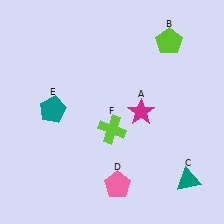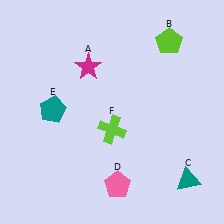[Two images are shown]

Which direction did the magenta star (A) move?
The magenta star (A) moved left.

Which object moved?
The magenta star (A) moved left.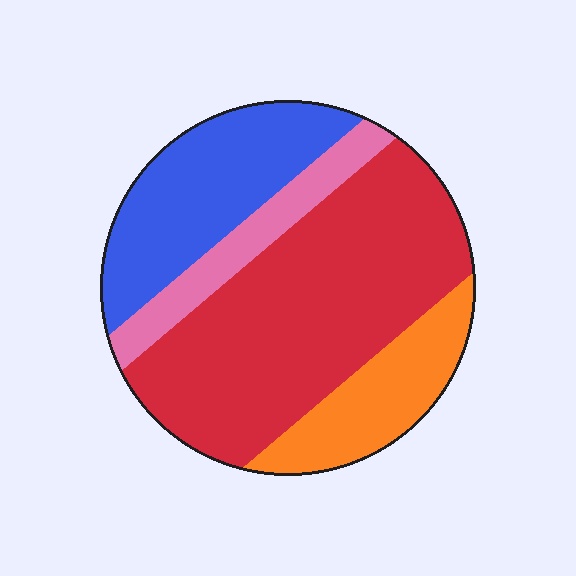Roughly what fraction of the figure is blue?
Blue covers about 25% of the figure.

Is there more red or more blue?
Red.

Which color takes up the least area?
Pink, at roughly 10%.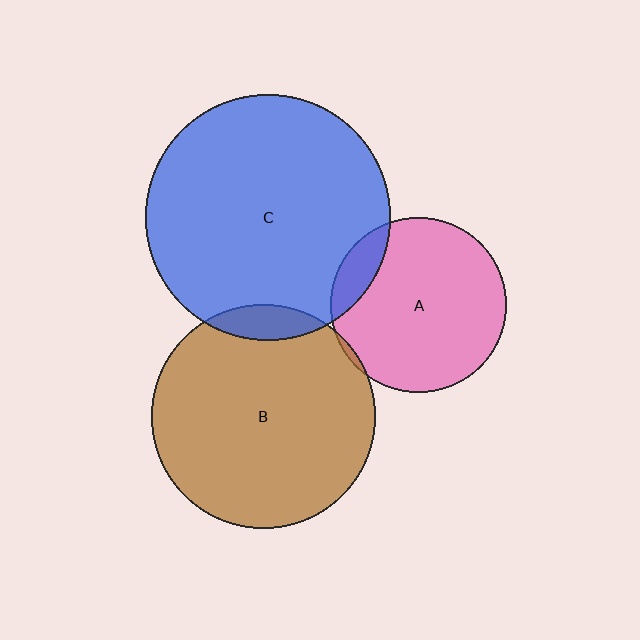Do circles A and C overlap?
Yes.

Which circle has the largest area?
Circle C (blue).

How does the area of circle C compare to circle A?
Approximately 2.0 times.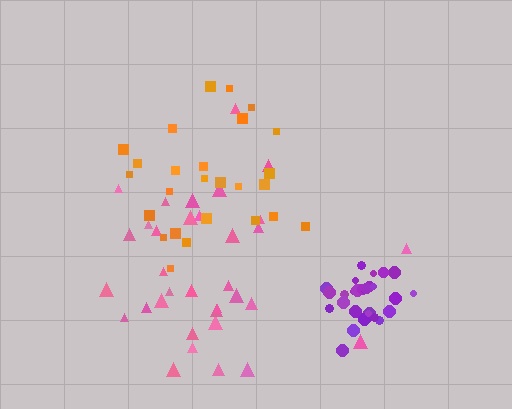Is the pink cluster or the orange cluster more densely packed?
Orange.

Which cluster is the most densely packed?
Purple.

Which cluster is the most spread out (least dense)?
Pink.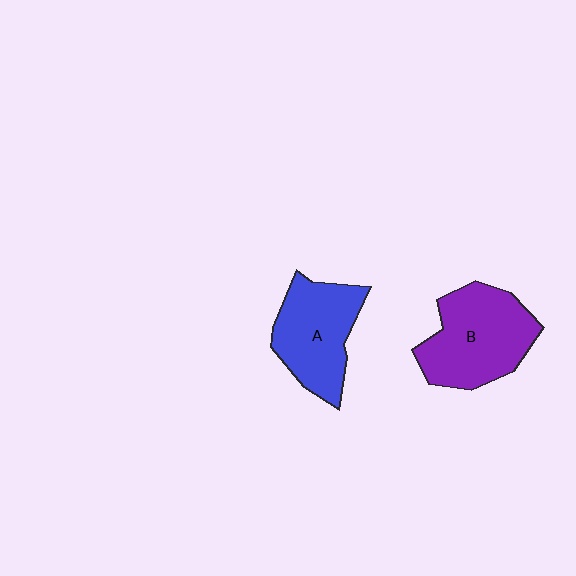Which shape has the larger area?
Shape B (purple).